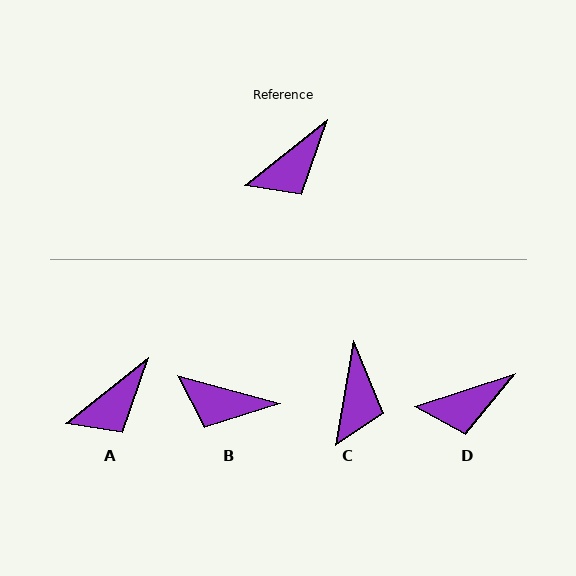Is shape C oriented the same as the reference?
No, it is off by about 41 degrees.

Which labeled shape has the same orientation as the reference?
A.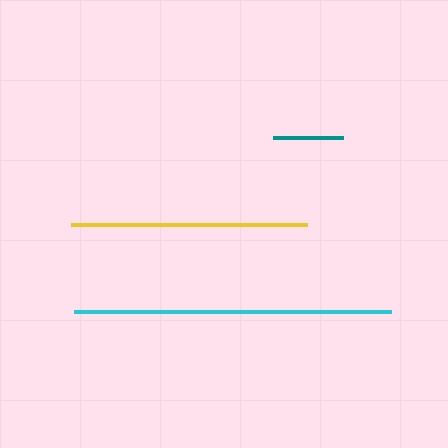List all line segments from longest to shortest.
From longest to shortest: cyan, yellow, teal.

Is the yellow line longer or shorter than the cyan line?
The cyan line is longer than the yellow line.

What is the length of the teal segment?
The teal segment is approximately 69 pixels long.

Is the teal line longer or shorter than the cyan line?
The cyan line is longer than the teal line.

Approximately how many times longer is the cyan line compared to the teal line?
The cyan line is approximately 4.6 times the length of the teal line.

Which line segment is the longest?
The cyan line is the longest at approximately 317 pixels.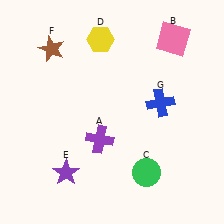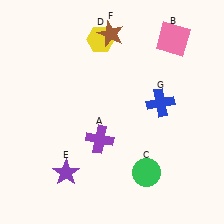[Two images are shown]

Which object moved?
The brown star (F) moved right.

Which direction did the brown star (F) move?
The brown star (F) moved right.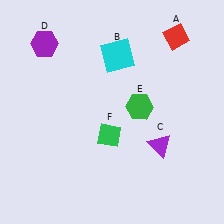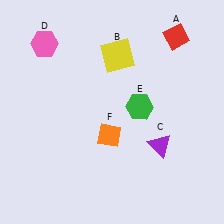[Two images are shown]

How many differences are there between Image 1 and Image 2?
There are 3 differences between the two images.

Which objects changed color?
B changed from cyan to yellow. D changed from purple to pink. F changed from green to orange.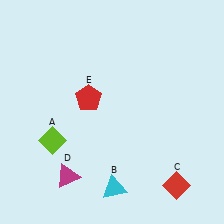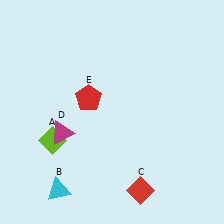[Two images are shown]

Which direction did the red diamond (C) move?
The red diamond (C) moved left.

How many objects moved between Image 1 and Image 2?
3 objects moved between the two images.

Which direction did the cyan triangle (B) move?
The cyan triangle (B) moved left.